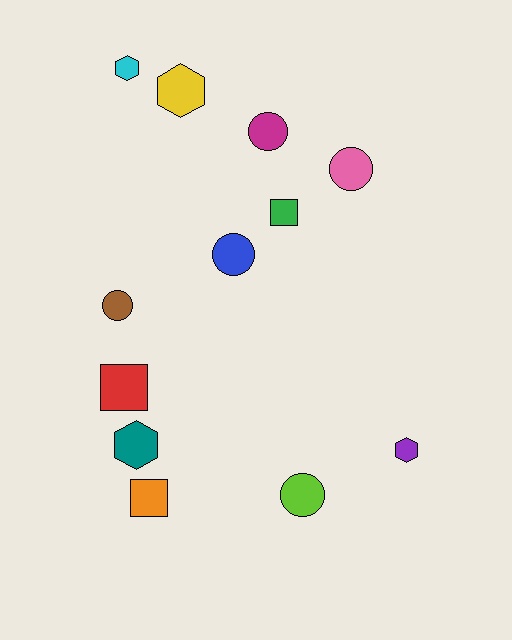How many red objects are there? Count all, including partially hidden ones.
There is 1 red object.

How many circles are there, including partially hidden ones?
There are 5 circles.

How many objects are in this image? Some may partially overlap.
There are 12 objects.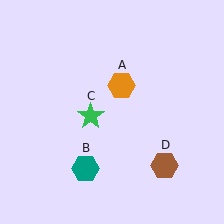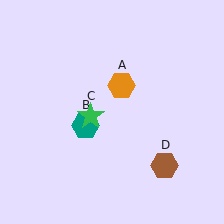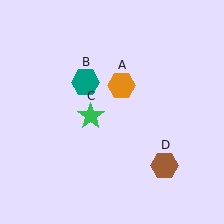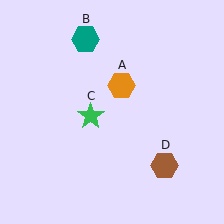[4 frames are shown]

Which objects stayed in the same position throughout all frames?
Orange hexagon (object A) and green star (object C) and brown hexagon (object D) remained stationary.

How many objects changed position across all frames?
1 object changed position: teal hexagon (object B).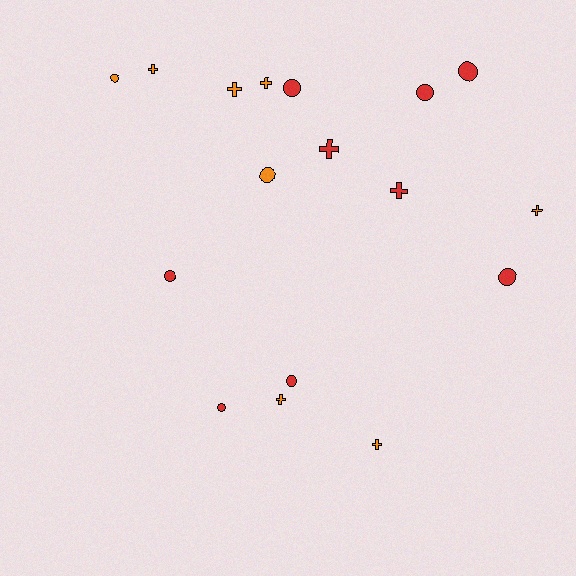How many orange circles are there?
There are 2 orange circles.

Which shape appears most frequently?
Circle, with 9 objects.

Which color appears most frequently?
Red, with 9 objects.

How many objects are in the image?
There are 17 objects.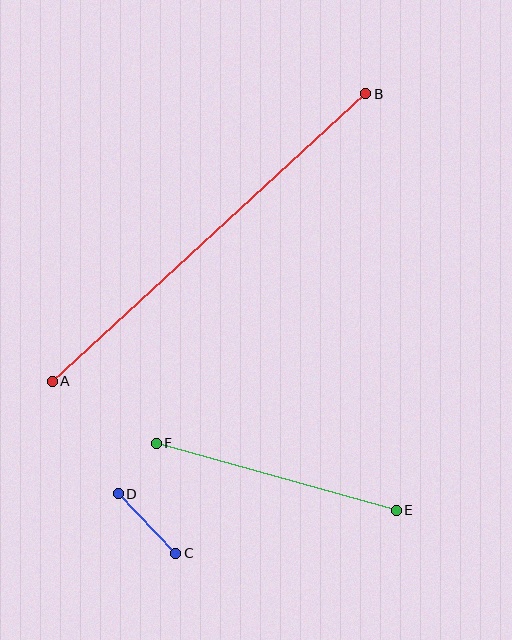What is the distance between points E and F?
The distance is approximately 249 pixels.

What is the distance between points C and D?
The distance is approximately 83 pixels.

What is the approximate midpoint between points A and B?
The midpoint is at approximately (209, 237) pixels.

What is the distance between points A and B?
The distance is approximately 425 pixels.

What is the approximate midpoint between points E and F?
The midpoint is at approximately (276, 477) pixels.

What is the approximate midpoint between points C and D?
The midpoint is at approximately (147, 523) pixels.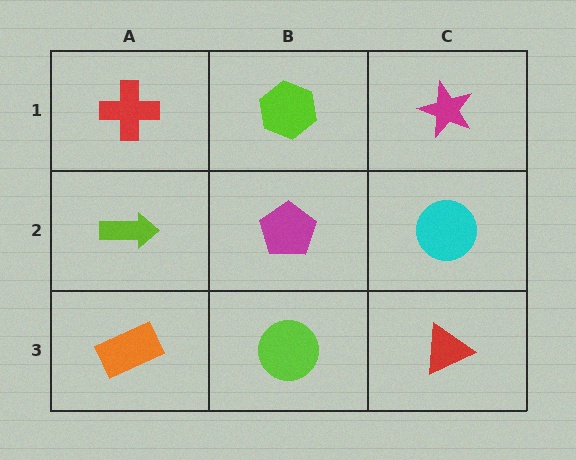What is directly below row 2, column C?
A red triangle.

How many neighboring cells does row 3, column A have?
2.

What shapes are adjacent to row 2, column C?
A magenta star (row 1, column C), a red triangle (row 3, column C), a magenta pentagon (row 2, column B).